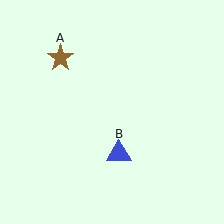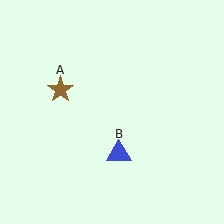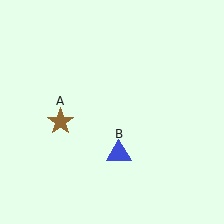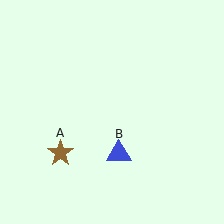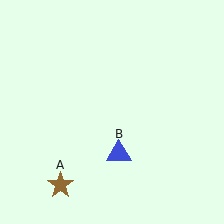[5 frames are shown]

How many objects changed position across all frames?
1 object changed position: brown star (object A).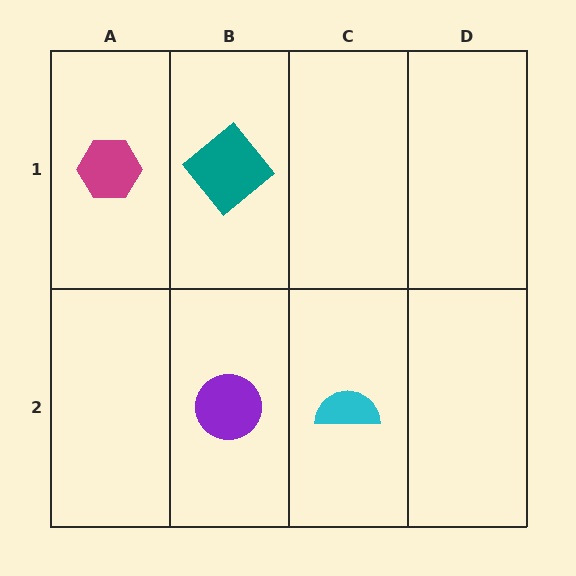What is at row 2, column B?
A purple circle.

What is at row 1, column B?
A teal diamond.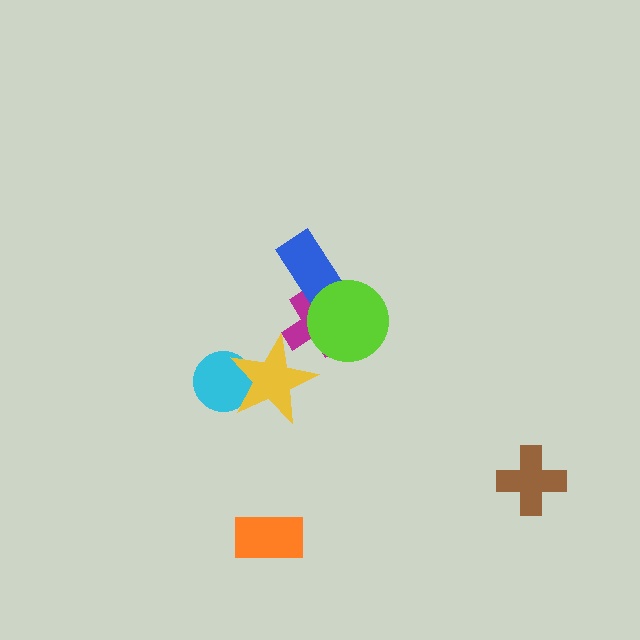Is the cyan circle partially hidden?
Yes, it is partially covered by another shape.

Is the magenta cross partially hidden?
Yes, it is partially covered by another shape.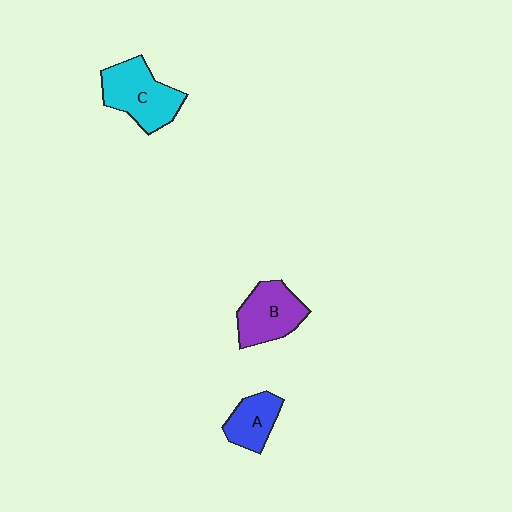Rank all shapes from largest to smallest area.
From largest to smallest: C (cyan), B (purple), A (blue).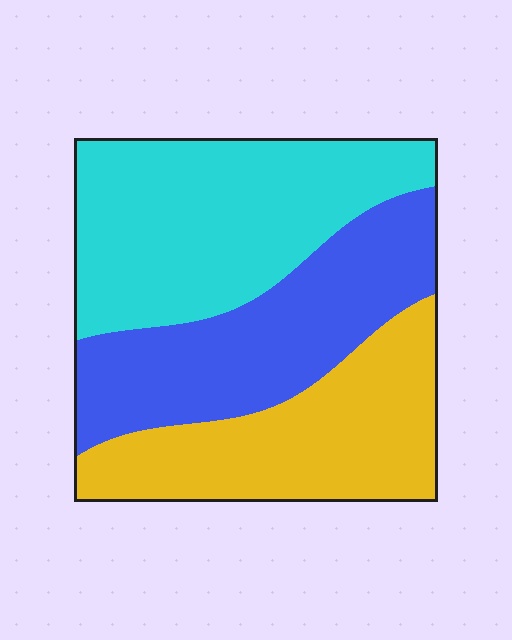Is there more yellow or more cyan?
Cyan.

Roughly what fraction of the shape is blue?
Blue covers around 30% of the shape.